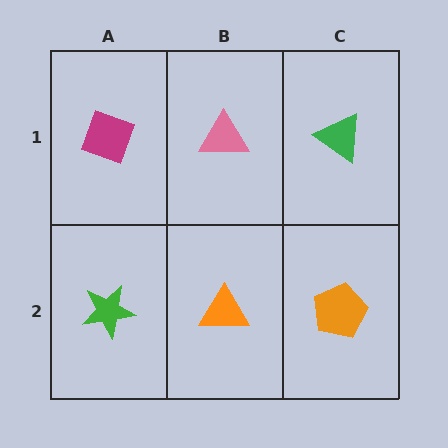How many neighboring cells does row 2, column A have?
2.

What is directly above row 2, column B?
A pink triangle.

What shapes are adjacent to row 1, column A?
A green star (row 2, column A), a pink triangle (row 1, column B).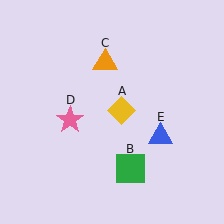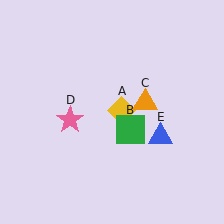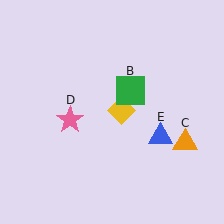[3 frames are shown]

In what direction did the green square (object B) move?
The green square (object B) moved up.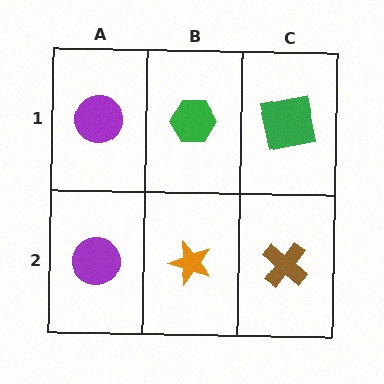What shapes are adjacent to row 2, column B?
A green hexagon (row 1, column B), a purple circle (row 2, column A), a brown cross (row 2, column C).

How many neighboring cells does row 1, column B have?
3.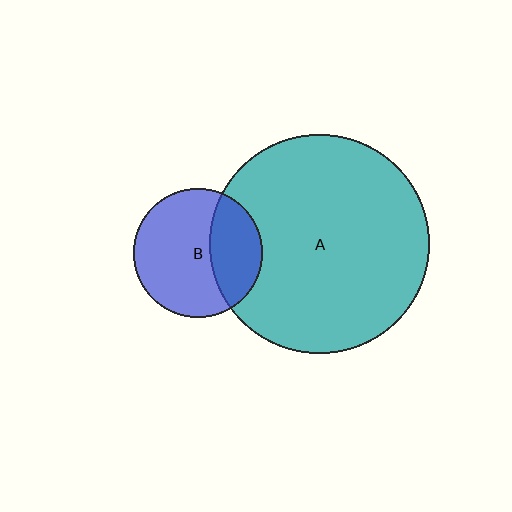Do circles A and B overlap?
Yes.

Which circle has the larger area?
Circle A (teal).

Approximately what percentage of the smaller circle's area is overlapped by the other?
Approximately 35%.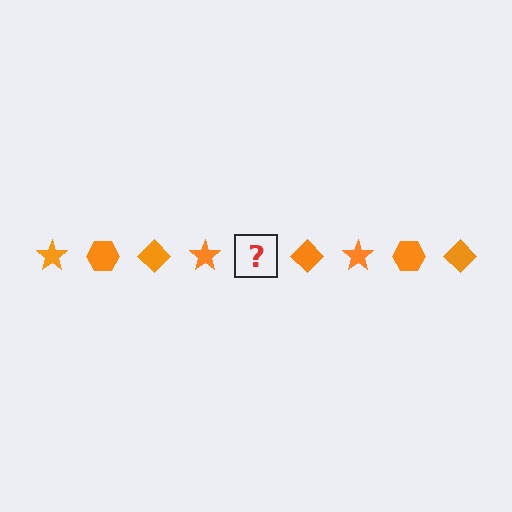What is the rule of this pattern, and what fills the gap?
The rule is that the pattern cycles through star, hexagon, diamond shapes in orange. The gap should be filled with an orange hexagon.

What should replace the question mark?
The question mark should be replaced with an orange hexagon.